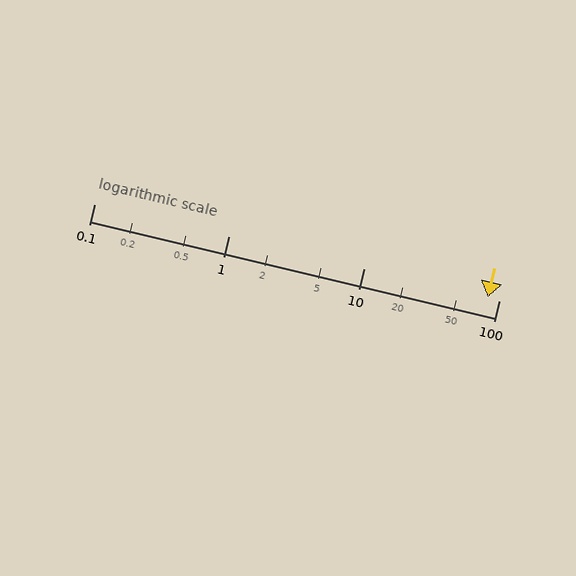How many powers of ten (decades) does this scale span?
The scale spans 3 decades, from 0.1 to 100.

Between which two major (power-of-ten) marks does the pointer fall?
The pointer is between 10 and 100.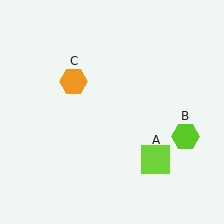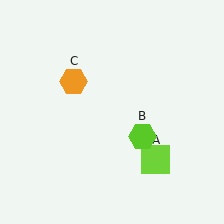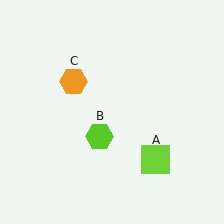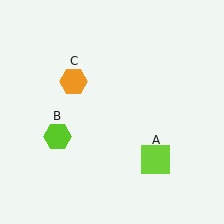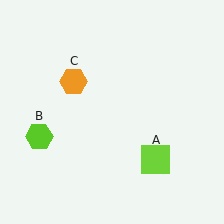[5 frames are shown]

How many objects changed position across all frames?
1 object changed position: lime hexagon (object B).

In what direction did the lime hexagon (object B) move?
The lime hexagon (object B) moved left.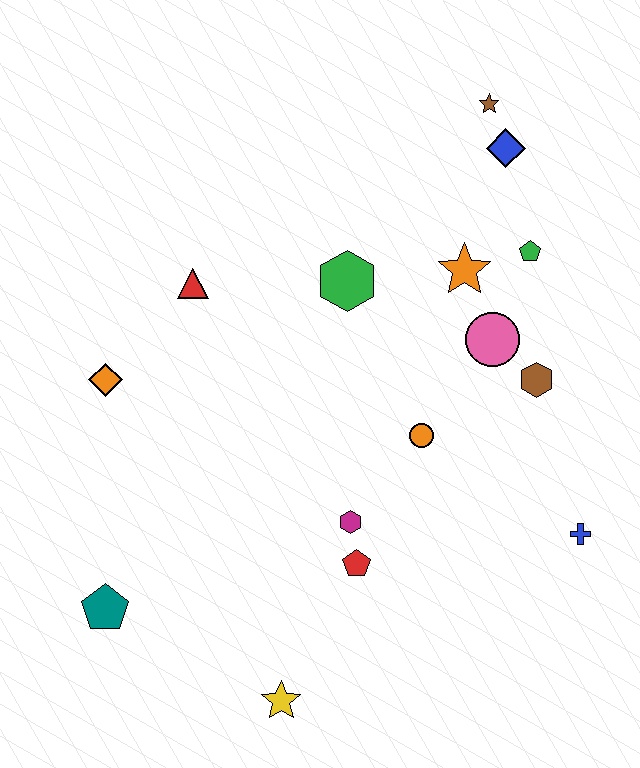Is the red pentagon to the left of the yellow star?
No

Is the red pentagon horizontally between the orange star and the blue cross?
No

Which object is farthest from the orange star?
The teal pentagon is farthest from the orange star.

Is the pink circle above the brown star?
No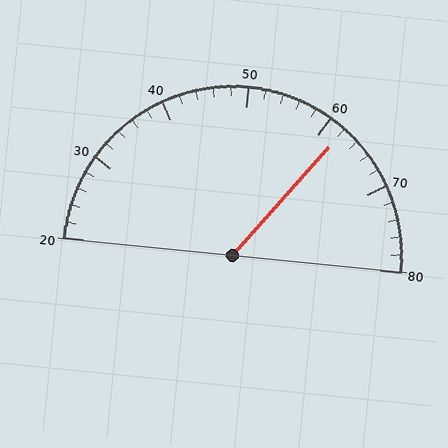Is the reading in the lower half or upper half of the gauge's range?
The reading is in the upper half of the range (20 to 80).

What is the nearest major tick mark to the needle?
The nearest major tick mark is 60.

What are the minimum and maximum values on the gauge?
The gauge ranges from 20 to 80.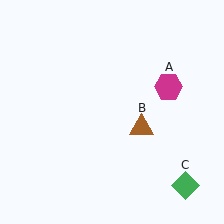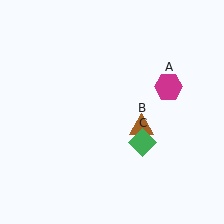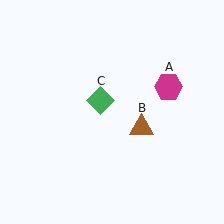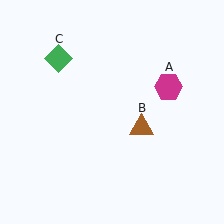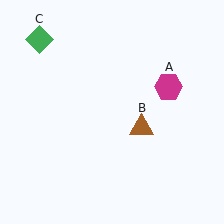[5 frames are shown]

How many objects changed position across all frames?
1 object changed position: green diamond (object C).